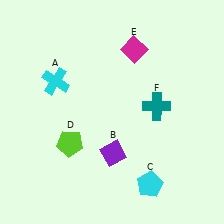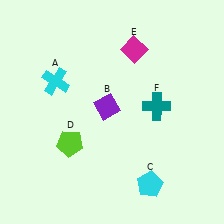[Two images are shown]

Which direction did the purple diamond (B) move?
The purple diamond (B) moved up.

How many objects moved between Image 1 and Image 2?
1 object moved between the two images.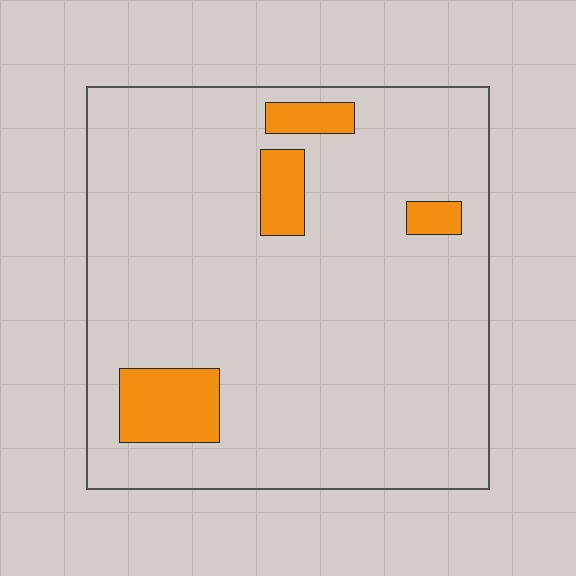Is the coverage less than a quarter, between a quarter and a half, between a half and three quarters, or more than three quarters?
Less than a quarter.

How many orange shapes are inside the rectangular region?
4.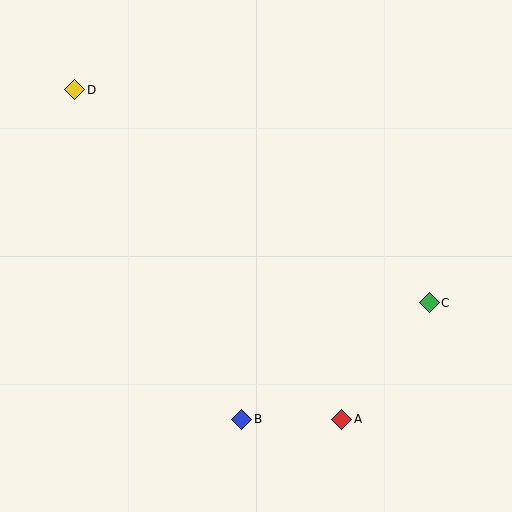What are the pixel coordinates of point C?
Point C is at (429, 303).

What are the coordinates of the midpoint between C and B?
The midpoint between C and B is at (336, 361).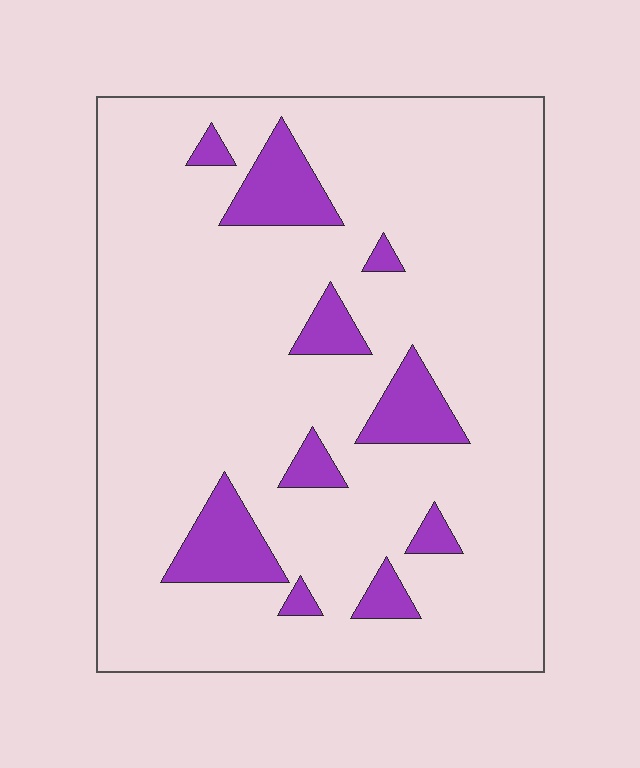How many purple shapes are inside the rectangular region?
10.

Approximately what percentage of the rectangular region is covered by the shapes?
Approximately 15%.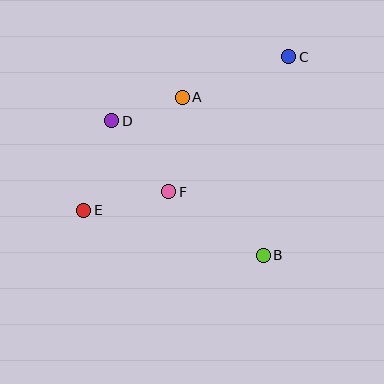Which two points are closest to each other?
Points A and D are closest to each other.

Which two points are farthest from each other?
Points C and E are farthest from each other.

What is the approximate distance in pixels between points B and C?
The distance between B and C is approximately 200 pixels.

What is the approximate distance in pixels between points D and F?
The distance between D and F is approximately 91 pixels.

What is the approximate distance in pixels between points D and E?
The distance between D and E is approximately 94 pixels.